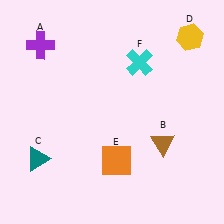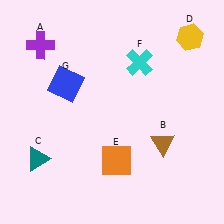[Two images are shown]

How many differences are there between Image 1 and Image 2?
There is 1 difference between the two images.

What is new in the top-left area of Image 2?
A blue square (G) was added in the top-left area of Image 2.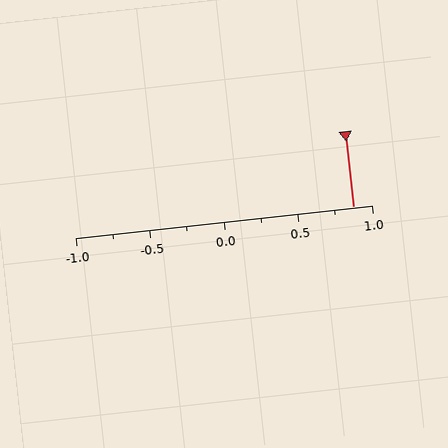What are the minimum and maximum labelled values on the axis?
The axis runs from -1.0 to 1.0.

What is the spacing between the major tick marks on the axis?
The major ticks are spaced 0.5 apart.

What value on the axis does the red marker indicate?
The marker indicates approximately 0.88.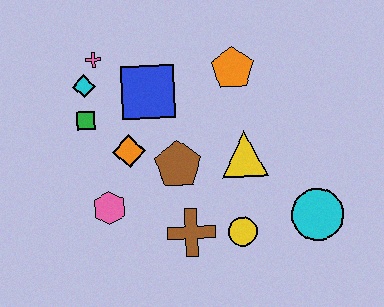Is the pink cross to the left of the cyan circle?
Yes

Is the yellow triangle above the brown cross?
Yes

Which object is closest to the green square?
The cyan diamond is closest to the green square.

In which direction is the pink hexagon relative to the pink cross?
The pink hexagon is below the pink cross.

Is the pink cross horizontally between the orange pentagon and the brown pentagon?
No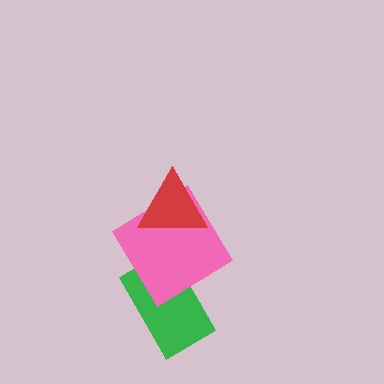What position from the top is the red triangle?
The red triangle is 1st from the top.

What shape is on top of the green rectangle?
The pink diamond is on top of the green rectangle.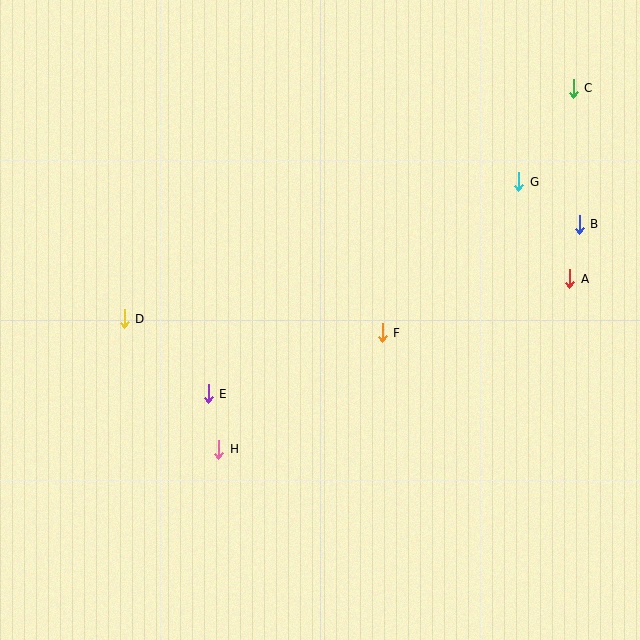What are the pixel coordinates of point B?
Point B is at (579, 224).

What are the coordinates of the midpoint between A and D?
The midpoint between A and D is at (347, 299).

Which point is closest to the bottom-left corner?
Point H is closest to the bottom-left corner.